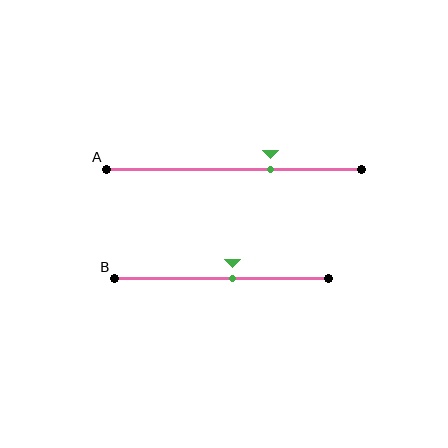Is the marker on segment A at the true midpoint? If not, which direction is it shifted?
No, the marker on segment A is shifted to the right by about 15% of the segment length.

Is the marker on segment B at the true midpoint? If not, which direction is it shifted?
No, the marker on segment B is shifted to the right by about 5% of the segment length.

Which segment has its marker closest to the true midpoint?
Segment B has its marker closest to the true midpoint.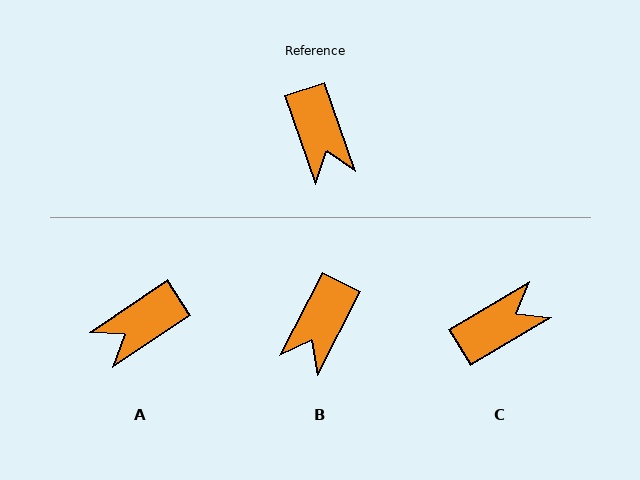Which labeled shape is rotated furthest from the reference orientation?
C, about 102 degrees away.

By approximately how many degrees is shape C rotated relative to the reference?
Approximately 102 degrees counter-clockwise.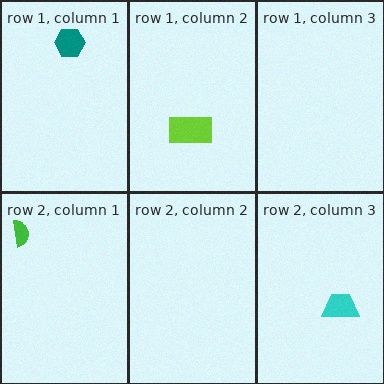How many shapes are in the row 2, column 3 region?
1.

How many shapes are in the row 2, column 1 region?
1.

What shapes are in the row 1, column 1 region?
The teal hexagon.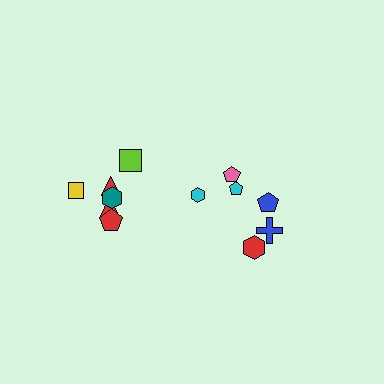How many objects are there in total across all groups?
There are 12 objects.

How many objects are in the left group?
There are 7 objects.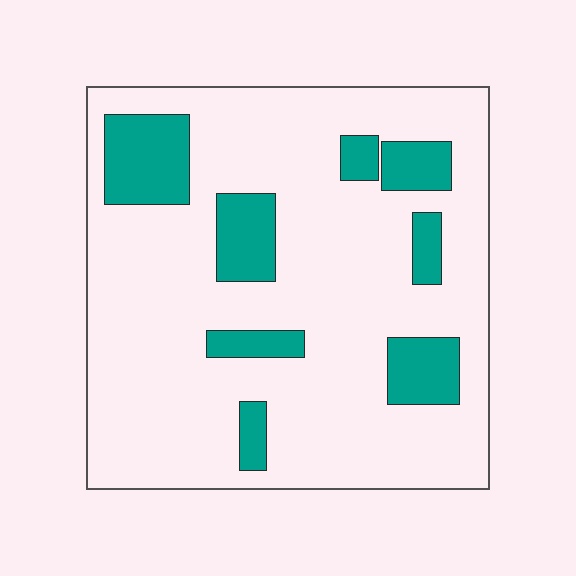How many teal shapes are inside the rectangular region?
8.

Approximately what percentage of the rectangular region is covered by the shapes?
Approximately 20%.